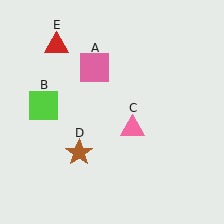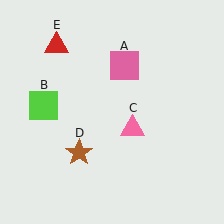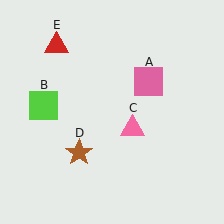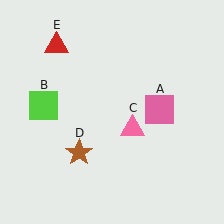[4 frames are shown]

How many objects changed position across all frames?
1 object changed position: pink square (object A).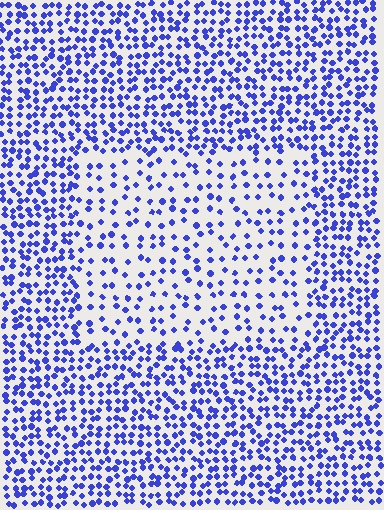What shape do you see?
I see a rectangle.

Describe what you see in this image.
The image contains small blue elements arranged at two different densities. A rectangle-shaped region is visible where the elements are less densely packed than the surrounding area.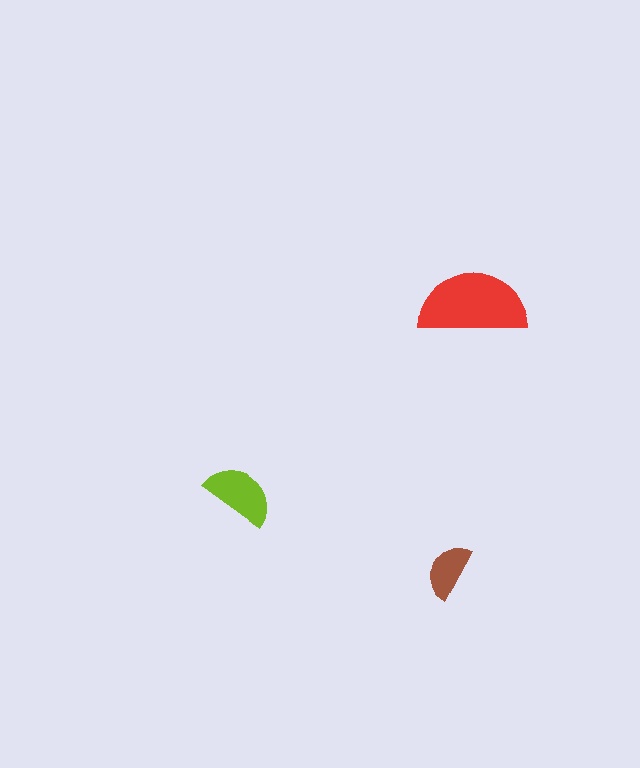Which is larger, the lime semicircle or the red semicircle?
The red one.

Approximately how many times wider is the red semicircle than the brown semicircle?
About 2 times wider.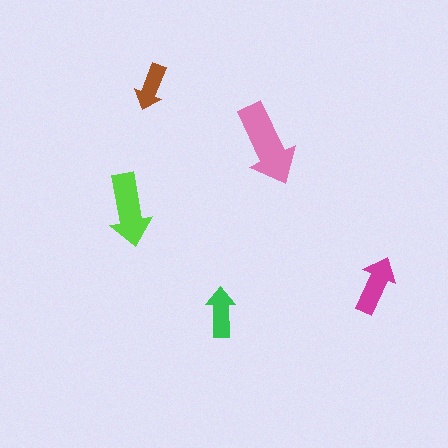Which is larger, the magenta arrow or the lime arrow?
The lime one.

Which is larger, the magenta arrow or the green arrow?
The magenta one.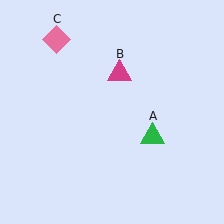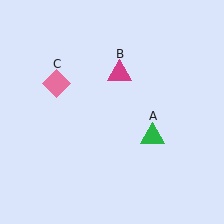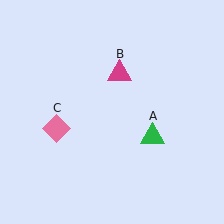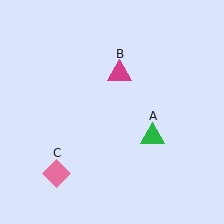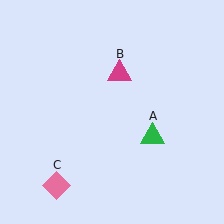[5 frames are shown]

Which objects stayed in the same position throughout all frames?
Green triangle (object A) and magenta triangle (object B) remained stationary.